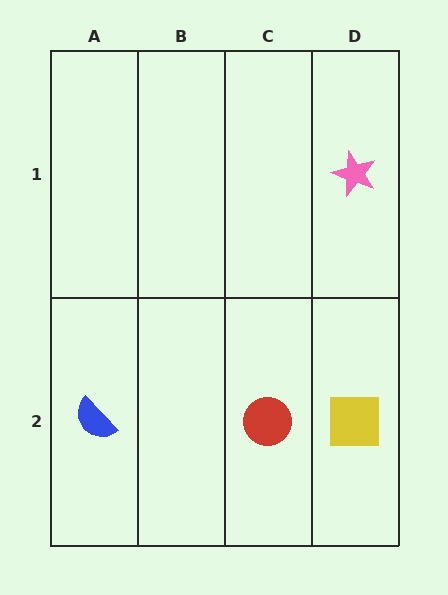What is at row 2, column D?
A yellow square.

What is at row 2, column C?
A red circle.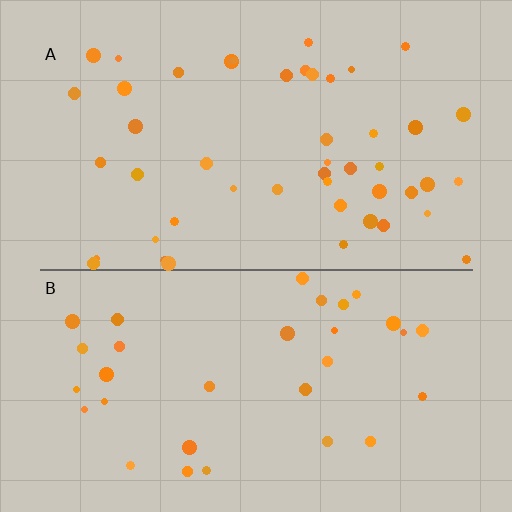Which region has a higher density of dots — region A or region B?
A (the top).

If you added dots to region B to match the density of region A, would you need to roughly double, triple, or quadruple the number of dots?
Approximately double.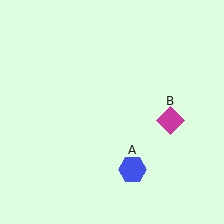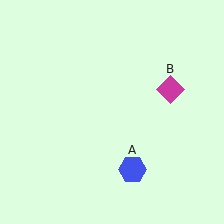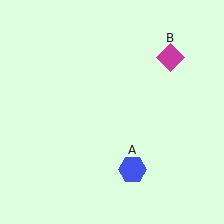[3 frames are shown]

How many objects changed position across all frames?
1 object changed position: magenta diamond (object B).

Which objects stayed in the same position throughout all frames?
Blue hexagon (object A) remained stationary.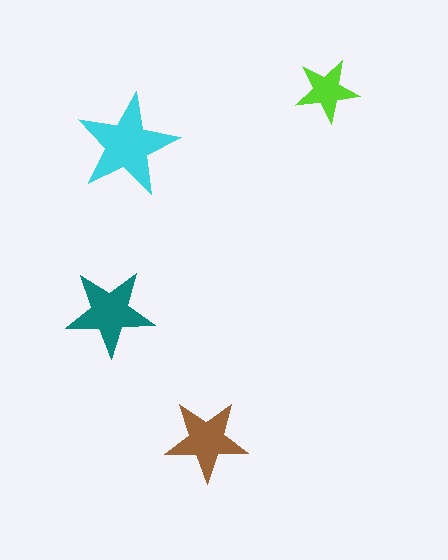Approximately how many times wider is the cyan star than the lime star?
About 1.5 times wider.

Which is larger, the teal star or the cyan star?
The cyan one.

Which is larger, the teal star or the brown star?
The teal one.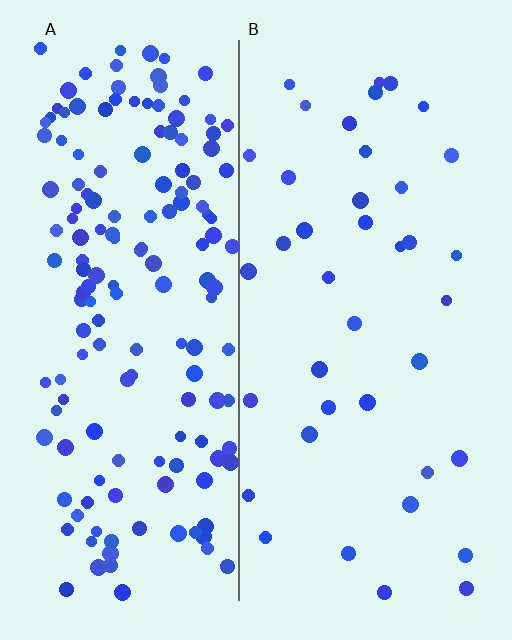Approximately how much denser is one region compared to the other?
Approximately 4.1× — region A over region B.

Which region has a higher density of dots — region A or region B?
A (the left).